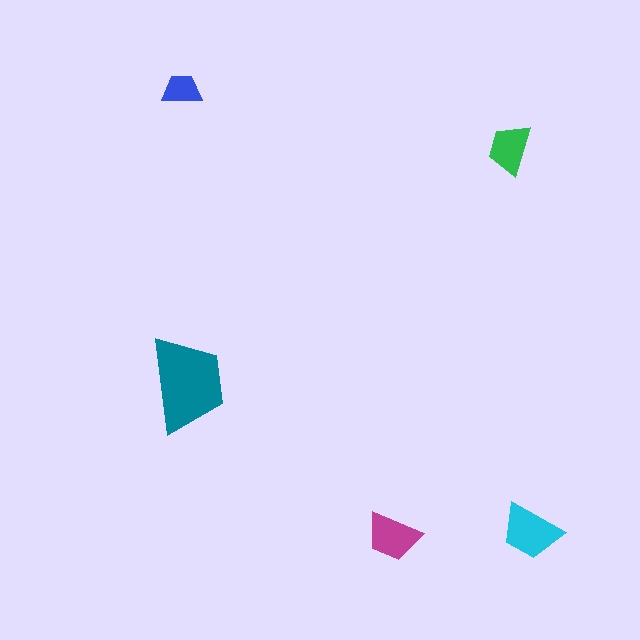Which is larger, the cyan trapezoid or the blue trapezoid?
The cyan one.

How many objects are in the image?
There are 5 objects in the image.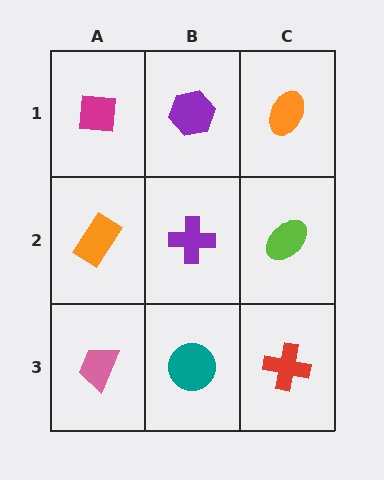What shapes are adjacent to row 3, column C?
A lime ellipse (row 2, column C), a teal circle (row 3, column B).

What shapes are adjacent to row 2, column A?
A magenta square (row 1, column A), a pink trapezoid (row 3, column A), a purple cross (row 2, column B).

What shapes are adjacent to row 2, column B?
A purple hexagon (row 1, column B), a teal circle (row 3, column B), an orange rectangle (row 2, column A), a lime ellipse (row 2, column C).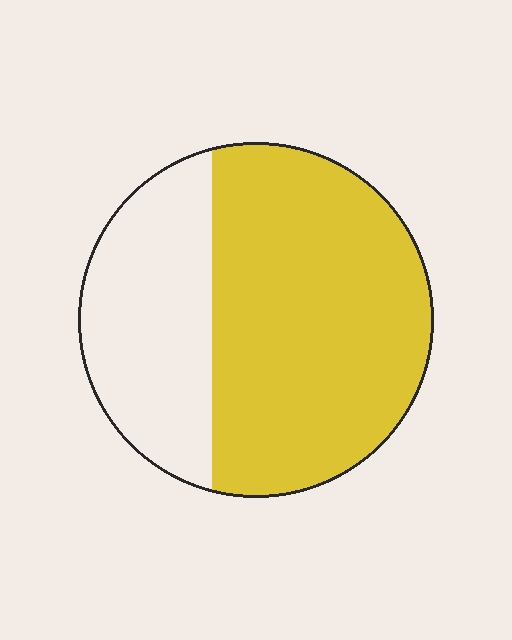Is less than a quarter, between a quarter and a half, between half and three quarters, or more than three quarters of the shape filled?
Between half and three quarters.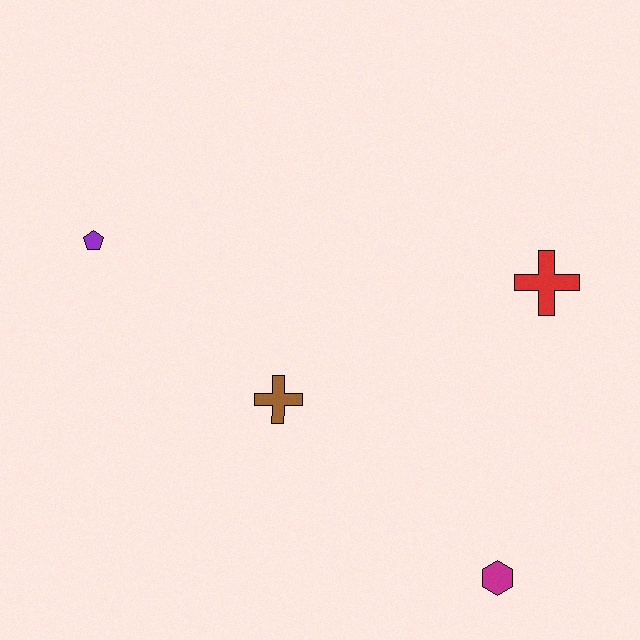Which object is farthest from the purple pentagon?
The magenta hexagon is farthest from the purple pentagon.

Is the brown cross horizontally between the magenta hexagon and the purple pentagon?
Yes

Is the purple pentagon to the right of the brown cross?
No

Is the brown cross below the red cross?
Yes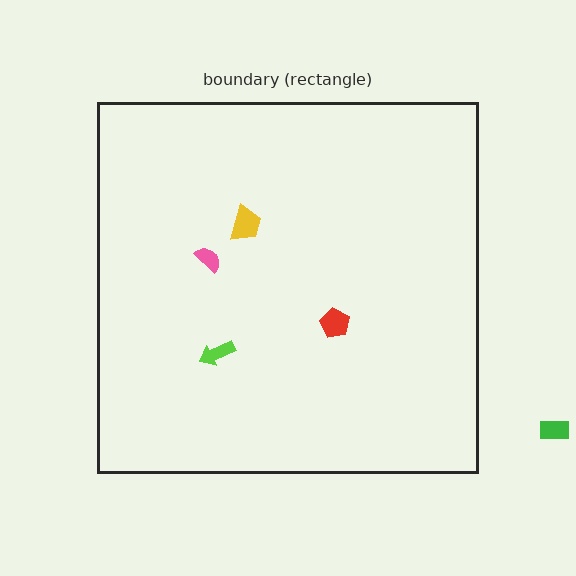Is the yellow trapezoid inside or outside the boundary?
Inside.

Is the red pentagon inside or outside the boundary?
Inside.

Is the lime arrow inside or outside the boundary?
Inside.